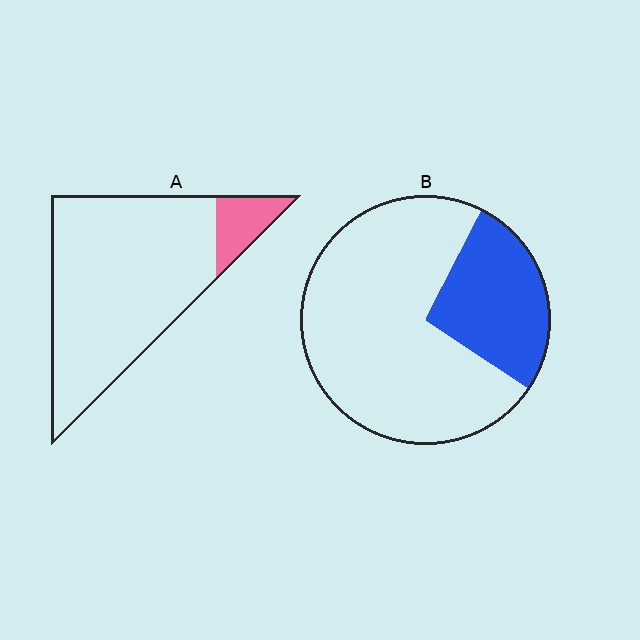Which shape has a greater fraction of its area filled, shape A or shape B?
Shape B.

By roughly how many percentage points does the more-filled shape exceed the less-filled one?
By roughly 15 percentage points (B over A).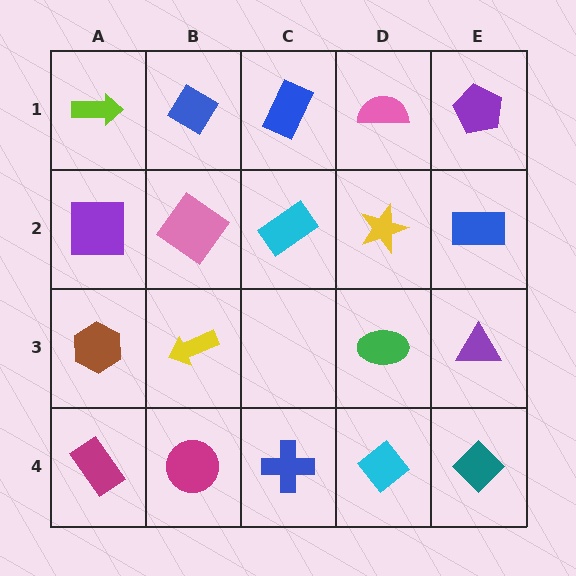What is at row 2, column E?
A blue rectangle.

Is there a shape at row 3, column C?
No, that cell is empty.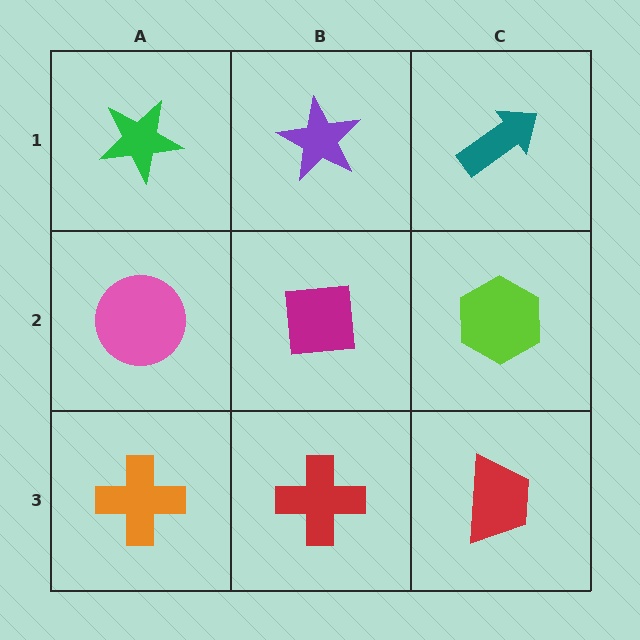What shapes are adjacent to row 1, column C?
A lime hexagon (row 2, column C), a purple star (row 1, column B).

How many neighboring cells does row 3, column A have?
2.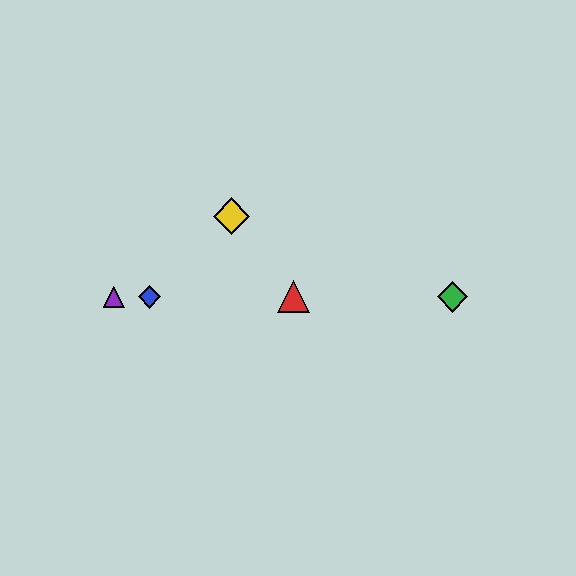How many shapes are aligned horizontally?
4 shapes (the red triangle, the blue diamond, the green diamond, the purple triangle) are aligned horizontally.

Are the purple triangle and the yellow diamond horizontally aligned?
No, the purple triangle is at y≈297 and the yellow diamond is at y≈216.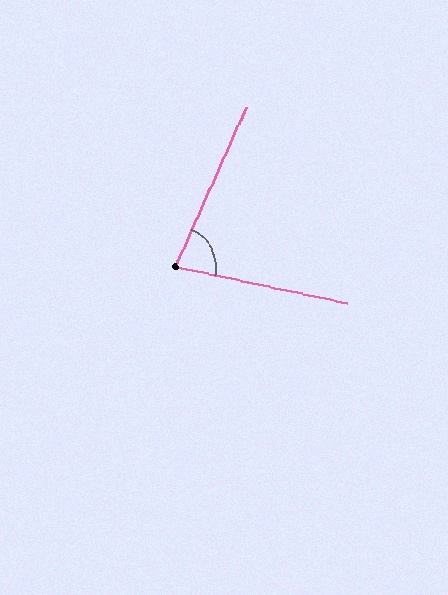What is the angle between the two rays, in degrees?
Approximately 78 degrees.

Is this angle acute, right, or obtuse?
It is acute.